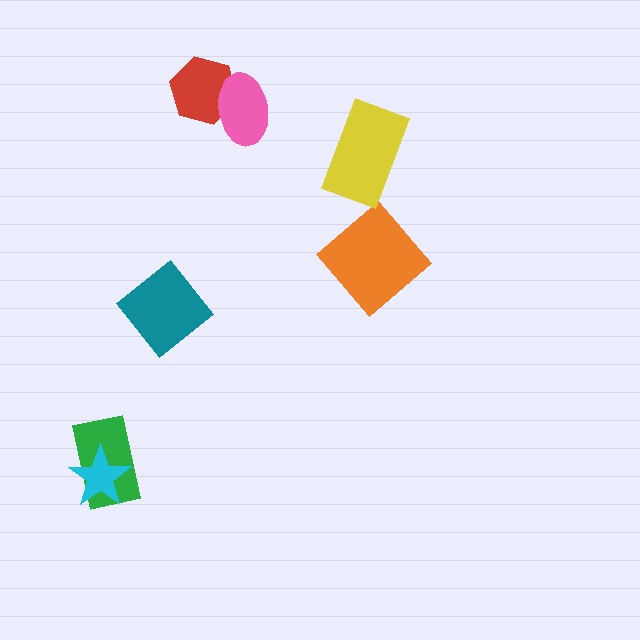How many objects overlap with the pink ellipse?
1 object overlaps with the pink ellipse.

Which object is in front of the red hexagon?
The pink ellipse is in front of the red hexagon.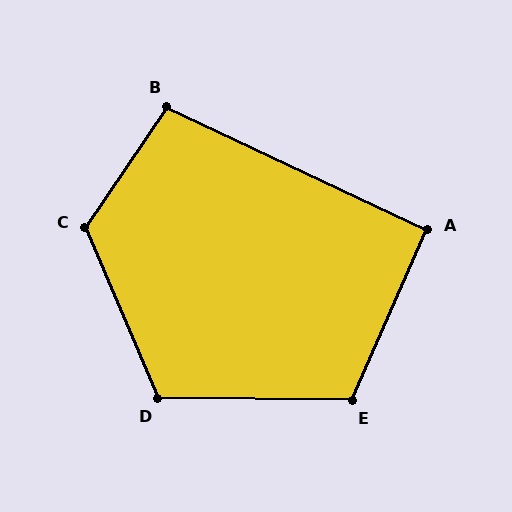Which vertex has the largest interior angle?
C, at approximately 123 degrees.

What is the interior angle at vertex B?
Approximately 99 degrees (obtuse).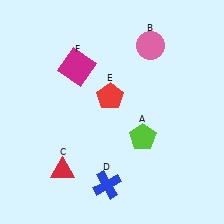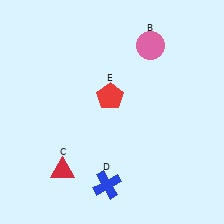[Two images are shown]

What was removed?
The lime pentagon (A), the magenta square (F) were removed in Image 2.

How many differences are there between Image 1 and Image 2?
There are 2 differences between the two images.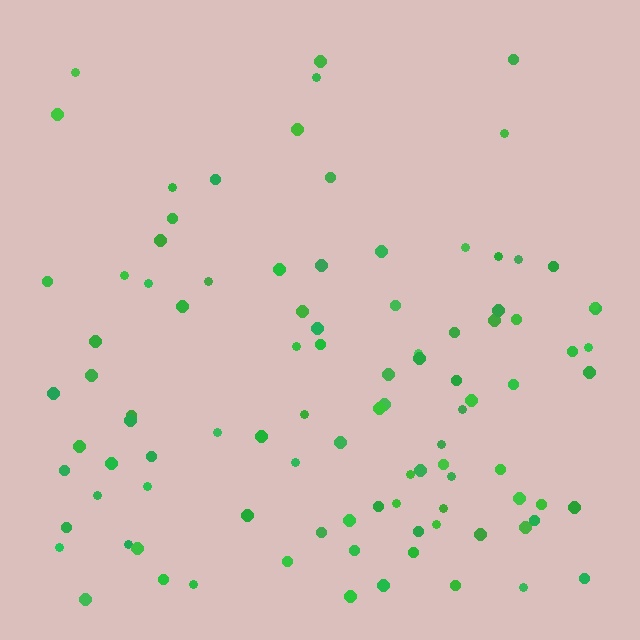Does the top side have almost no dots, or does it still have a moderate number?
Still a moderate number, just noticeably fewer than the bottom.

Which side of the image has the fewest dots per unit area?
The top.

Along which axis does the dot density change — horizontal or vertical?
Vertical.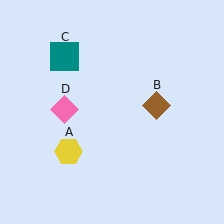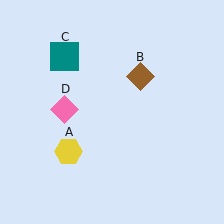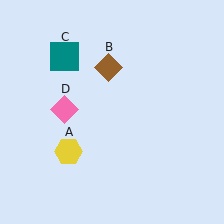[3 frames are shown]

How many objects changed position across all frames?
1 object changed position: brown diamond (object B).